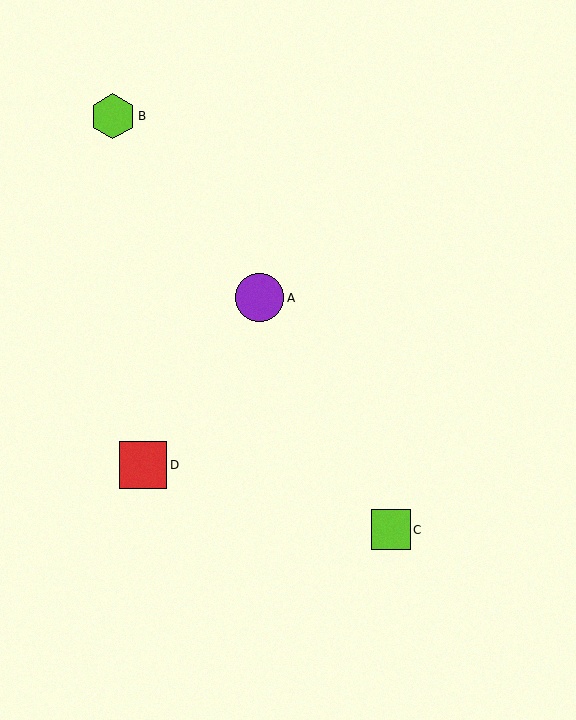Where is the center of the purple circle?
The center of the purple circle is at (260, 298).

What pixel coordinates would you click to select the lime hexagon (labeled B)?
Click at (113, 116) to select the lime hexagon B.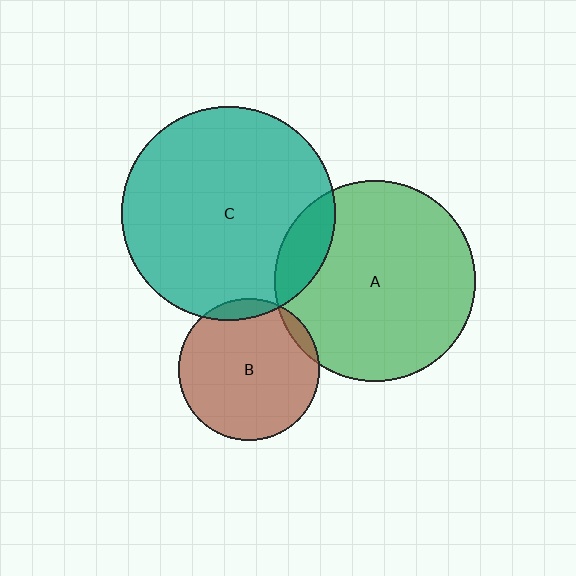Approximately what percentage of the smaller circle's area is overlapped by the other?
Approximately 15%.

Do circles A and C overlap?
Yes.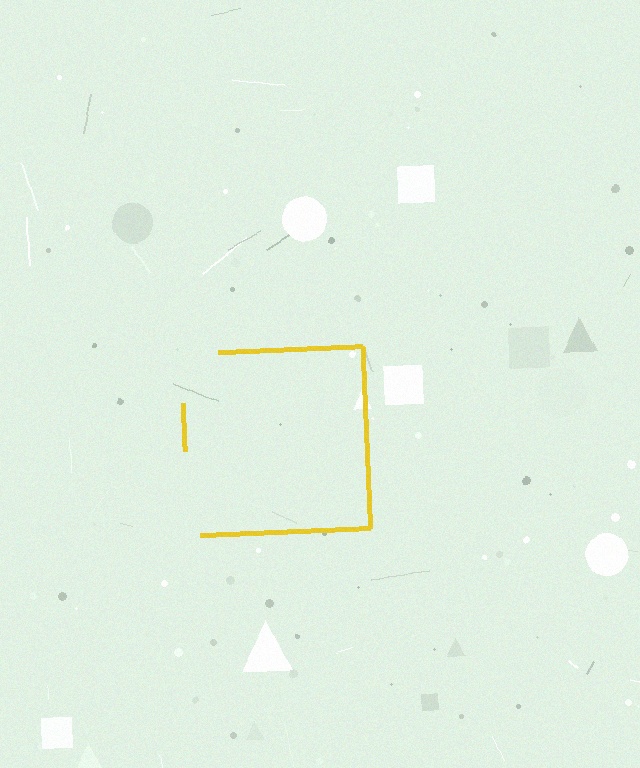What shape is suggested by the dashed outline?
The dashed outline suggests a square.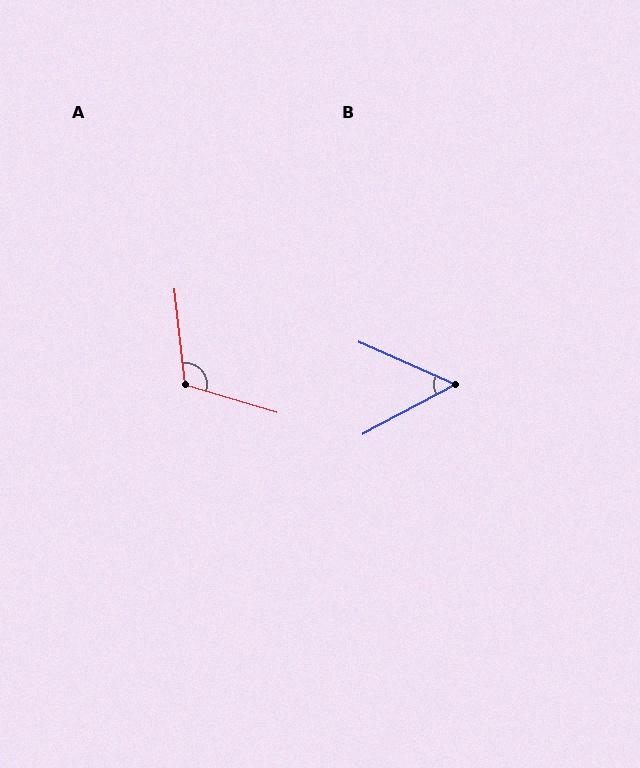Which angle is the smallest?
B, at approximately 52 degrees.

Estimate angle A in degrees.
Approximately 113 degrees.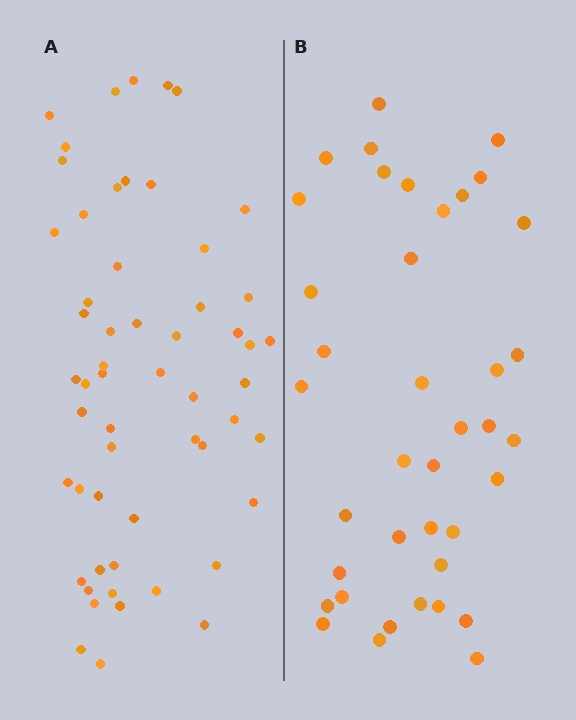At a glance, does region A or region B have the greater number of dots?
Region A (the left region) has more dots.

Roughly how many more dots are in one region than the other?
Region A has approximately 15 more dots than region B.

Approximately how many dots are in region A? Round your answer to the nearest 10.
About 60 dots. (The exact count is 56, which rounds to 60.)